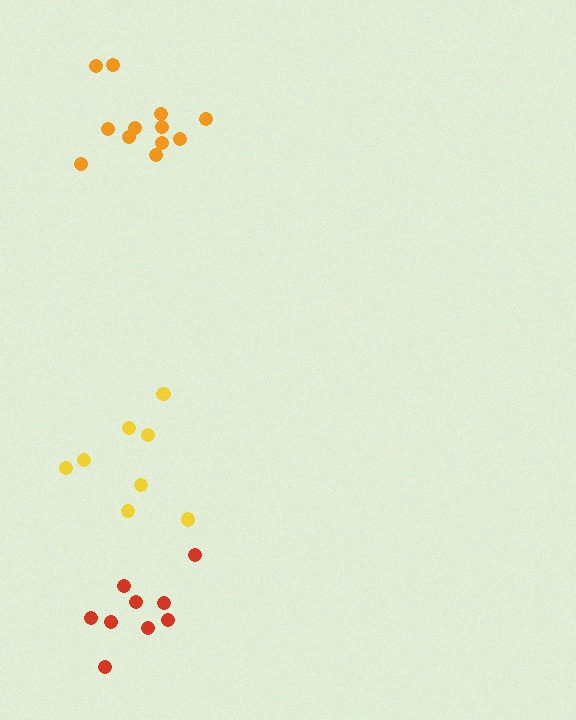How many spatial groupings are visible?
There are 3 spatial groupings.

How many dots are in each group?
Group 1: 9 dots, Group 2: 12 dots, Group 3: 8 dots (29 total).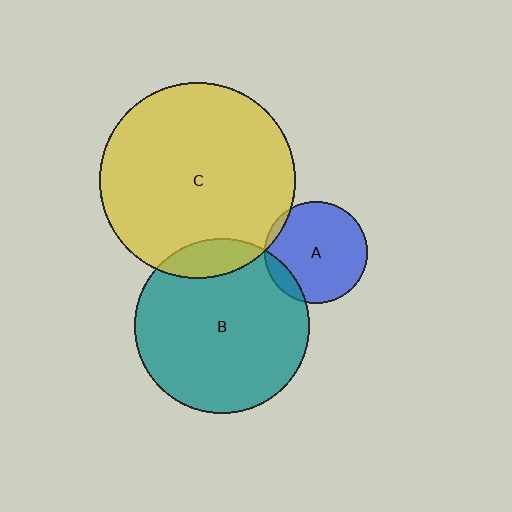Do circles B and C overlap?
Yes.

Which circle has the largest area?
Circle C (yellow).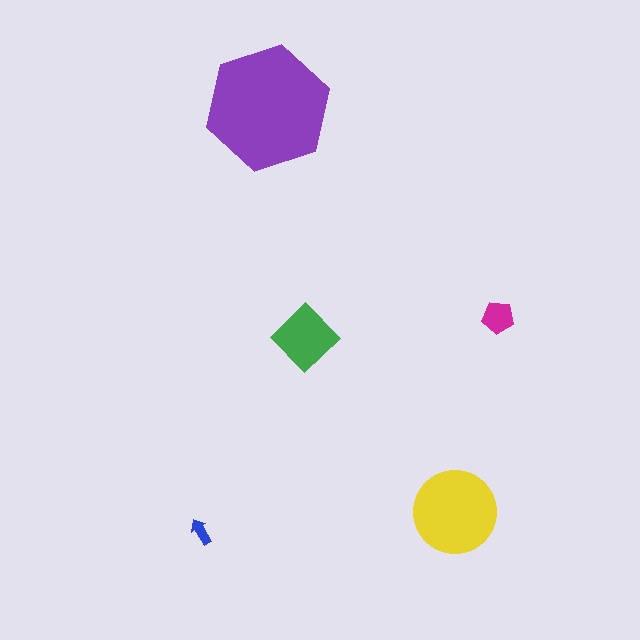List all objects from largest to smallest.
The purple hexagon, the yellow circle, the green diamond, the magenta pentagon, the blue arrow.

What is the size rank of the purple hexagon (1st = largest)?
1st.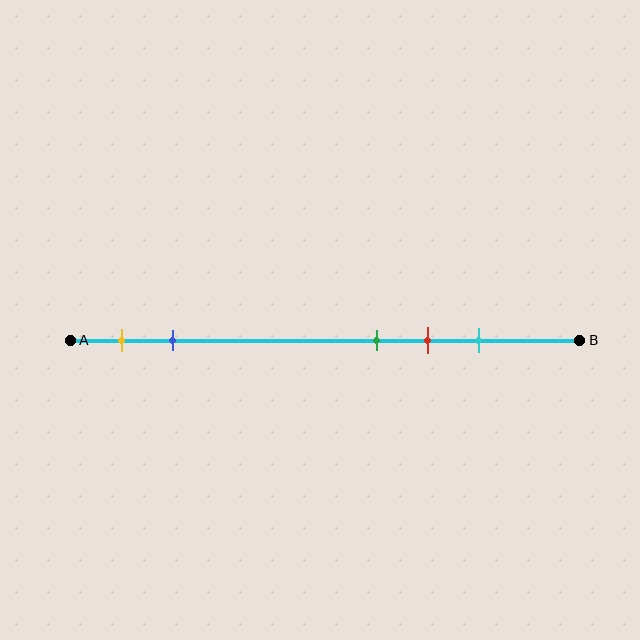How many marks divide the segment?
There are 5 marks dividing the segment.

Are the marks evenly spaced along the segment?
No, the marks are not evenly spaced.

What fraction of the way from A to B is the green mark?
The green mark is approximately 60% (0.6) of the way from A to B.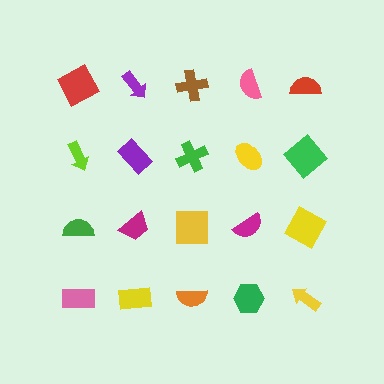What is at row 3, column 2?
A magenta trapezoid.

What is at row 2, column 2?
A purple rectangle.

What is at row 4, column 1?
A pink rectangle.